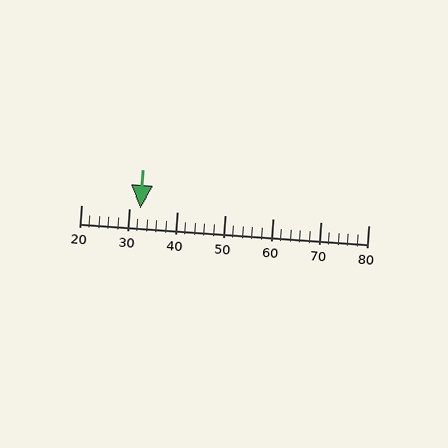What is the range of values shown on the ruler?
The ruler shows values from 20 to 80.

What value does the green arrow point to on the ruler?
The green arrow points to approximately 32.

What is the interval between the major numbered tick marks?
The major tick marks are spaced 10 units apart.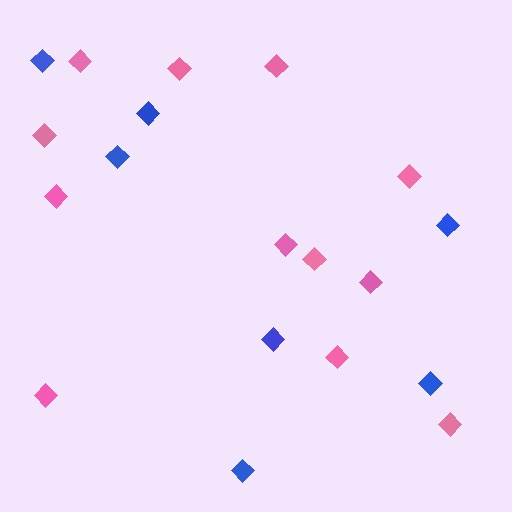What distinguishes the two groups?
There are 2 groups: one group of blue diamonds (7) and one group of pink diamonds (12).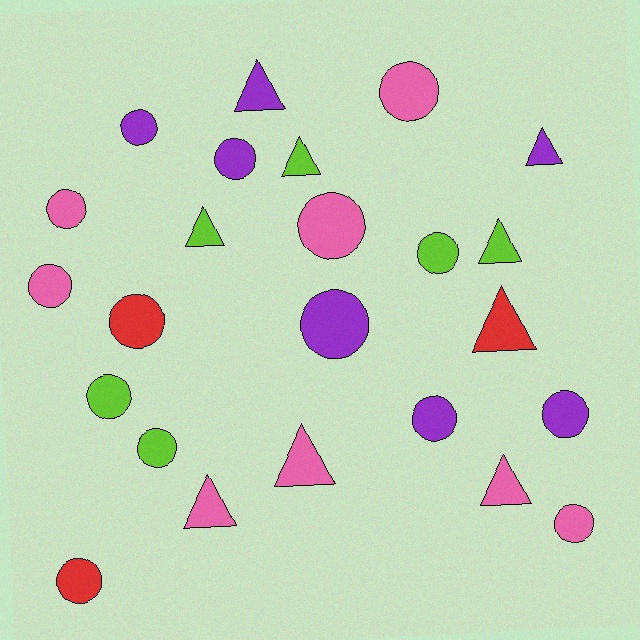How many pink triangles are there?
There are 3 pink triangles.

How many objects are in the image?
There are 24 objects.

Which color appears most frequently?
Pink, with 8 objects.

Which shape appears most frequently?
Circle, with 15 objects.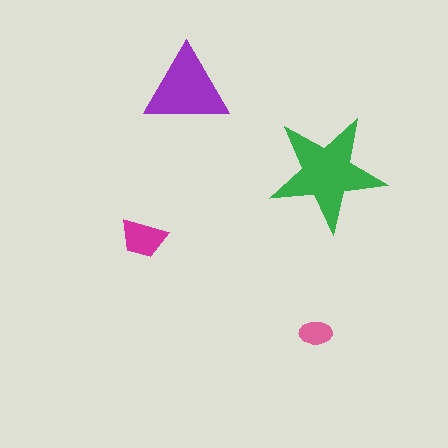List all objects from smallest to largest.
The pink ellipse, the magenta trapezoid, the purple triangle, the green star.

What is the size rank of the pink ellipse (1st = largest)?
4th.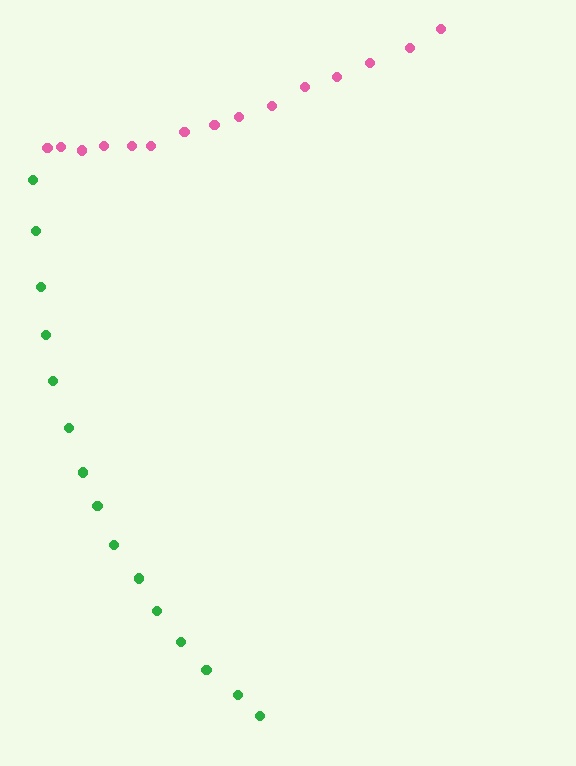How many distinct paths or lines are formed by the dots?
There are 2 distinct paths.